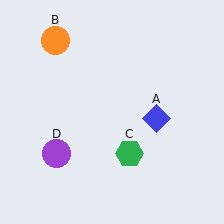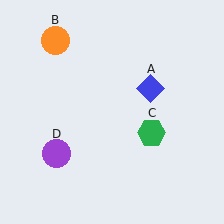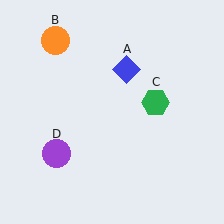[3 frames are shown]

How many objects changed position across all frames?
2 objects changed position: blue diamond (object A), green hexagon (object C).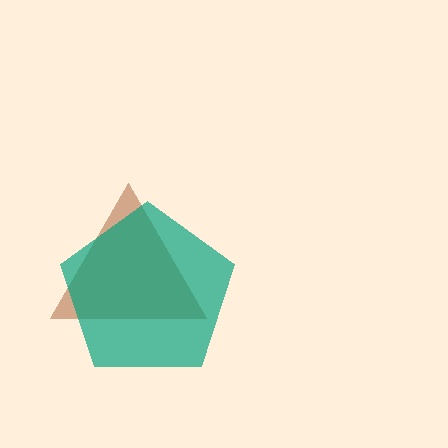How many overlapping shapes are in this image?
There are 2 overlapping shapes in the image.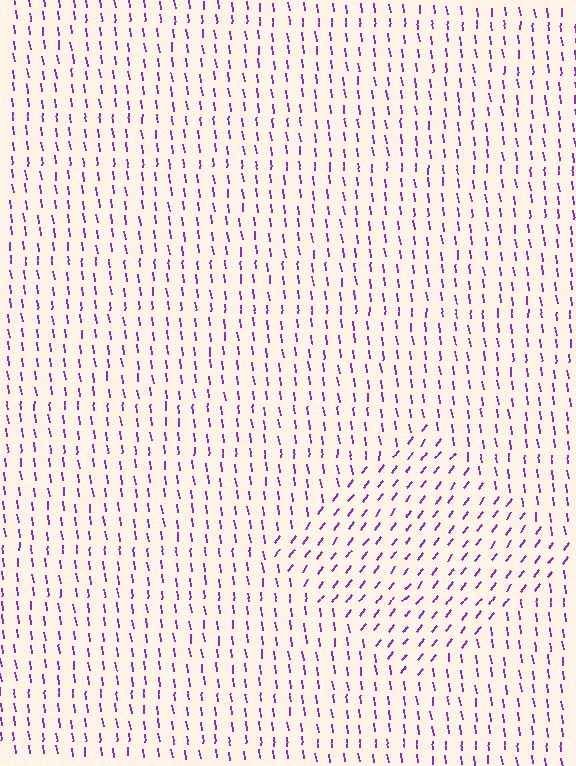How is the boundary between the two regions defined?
The boundary is defined purely by a change in line orientation (approximately 45 degrees difference). All lines are the same color and thickness.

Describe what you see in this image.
The image is filled with small purple line segments. A diamond region in the image has lines oriented differently from the surrounding lines, creating a visible texture boundary.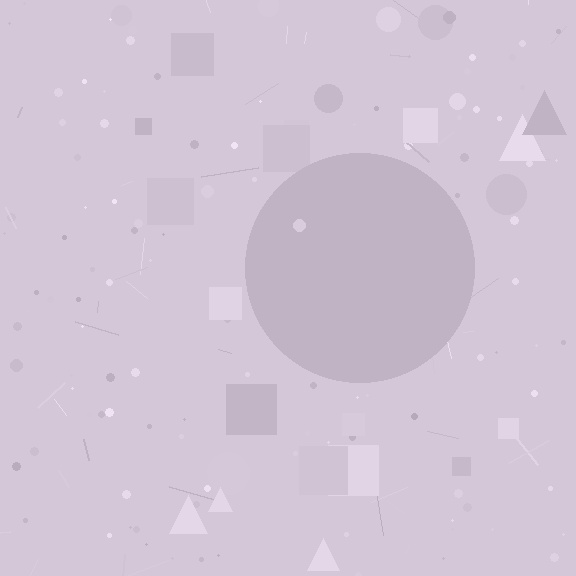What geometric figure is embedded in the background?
A circle is embedded in the background.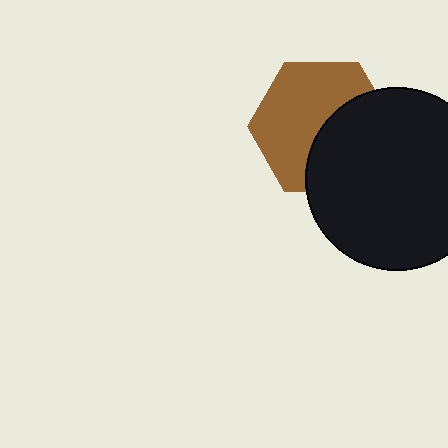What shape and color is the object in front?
The object in front is a black circle.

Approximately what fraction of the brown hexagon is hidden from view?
Roughly 42% of the brown hexagon is hidden behind the black circle.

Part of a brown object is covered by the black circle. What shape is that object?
It is a hexagon.